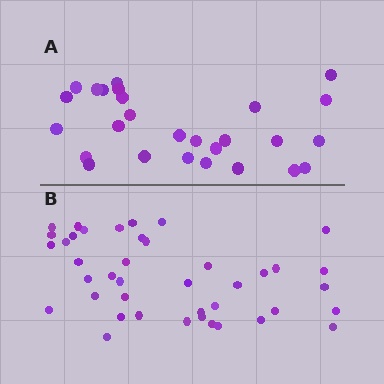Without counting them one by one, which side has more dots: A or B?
Region B (the bottom region) has more dots.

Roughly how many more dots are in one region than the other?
Region B has approximately 15 more dots than region A.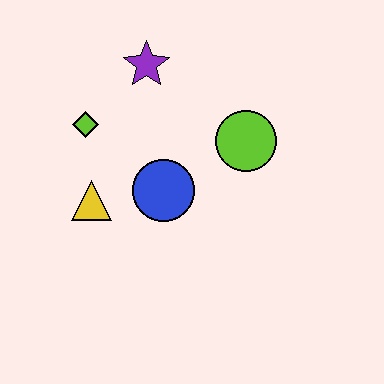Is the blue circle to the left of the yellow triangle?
No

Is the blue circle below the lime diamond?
Yes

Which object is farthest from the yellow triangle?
The lime circle is farthest from the yellow triangle.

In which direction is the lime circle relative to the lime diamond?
The lime circle is to the right of the lime diamond.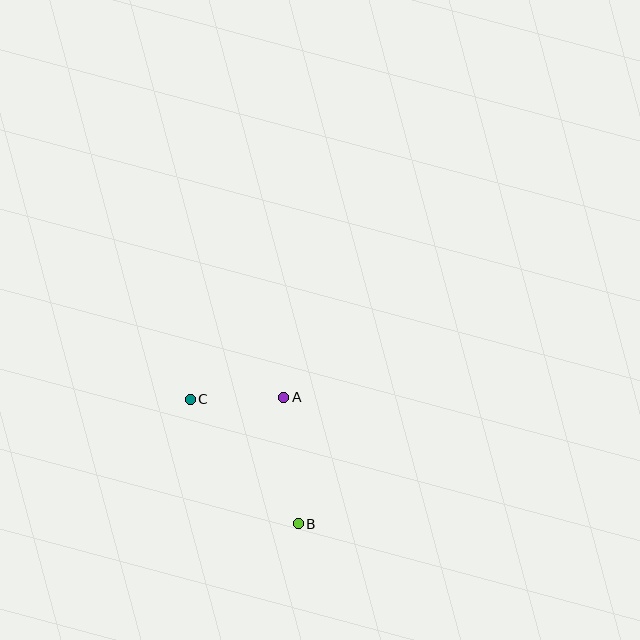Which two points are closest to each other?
Points A and C are closest to each other.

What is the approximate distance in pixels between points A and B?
The distance between A and B is approximately 127 pixels.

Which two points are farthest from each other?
Points B and C are farthest from each other.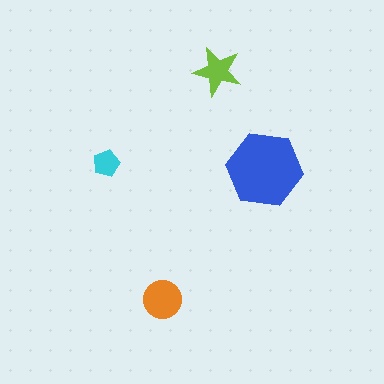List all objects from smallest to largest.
The cyan pentagon, the lime star, the orange circle, the blue hexagon.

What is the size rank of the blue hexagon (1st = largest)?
1st.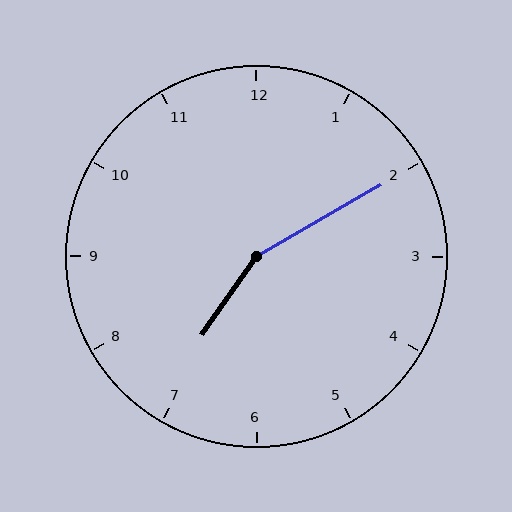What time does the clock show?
7:10.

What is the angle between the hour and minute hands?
Approximately 155 degrees.